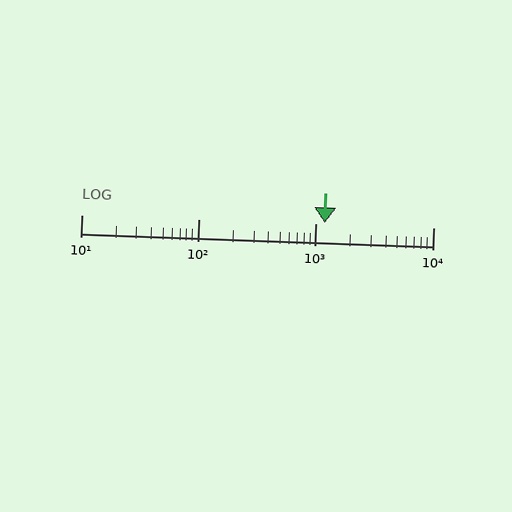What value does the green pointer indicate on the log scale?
The pointer indicates approximately 1200.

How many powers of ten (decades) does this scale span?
The scale spans 3 decades, from 10 to 10000.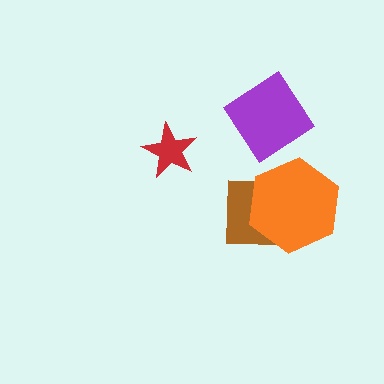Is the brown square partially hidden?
Yes, it is partially covered by another shape.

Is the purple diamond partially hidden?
No, no other shape covers it.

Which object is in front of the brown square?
The orange hexagon is in front of the brown square.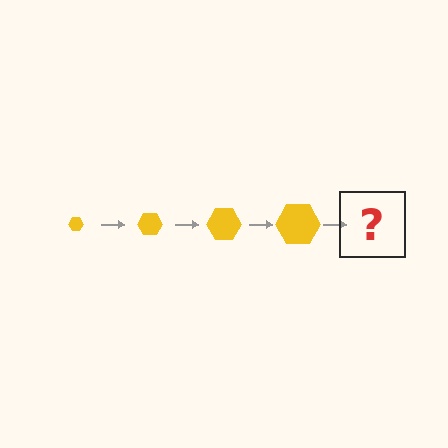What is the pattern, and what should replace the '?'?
The pattern is that the hexagon gets progressively larger each step. The '?' should be a yellow hexagon, larger than the previous one.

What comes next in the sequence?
The next element should be a yellow hexagon, larger than the previous one.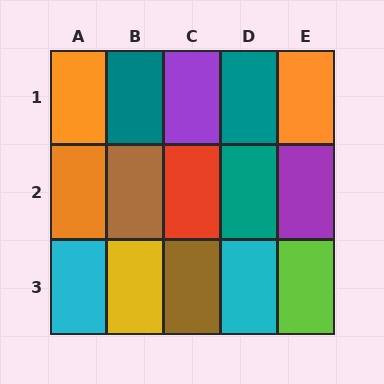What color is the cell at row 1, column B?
Teal.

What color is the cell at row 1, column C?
Purple.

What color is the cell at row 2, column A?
Orange.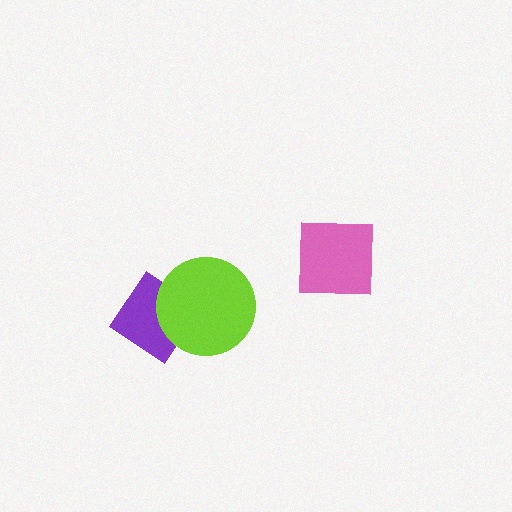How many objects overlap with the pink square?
0 objects overlap with the pink square.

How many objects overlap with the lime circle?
1 object overlaps with the lime circle.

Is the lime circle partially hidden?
No, no other shape covers it.